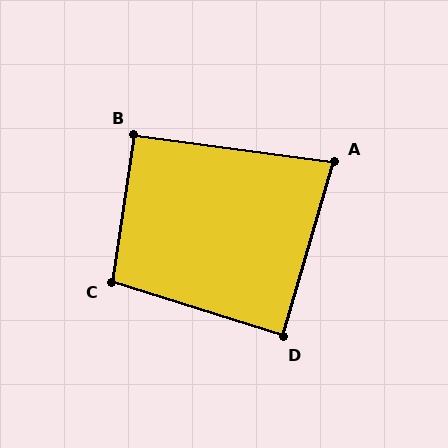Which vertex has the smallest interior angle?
A, at approximately 81 degrees.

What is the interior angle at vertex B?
Approximately 91 degrees (approximately right).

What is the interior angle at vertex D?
Approximately 89 degrees (approximately right).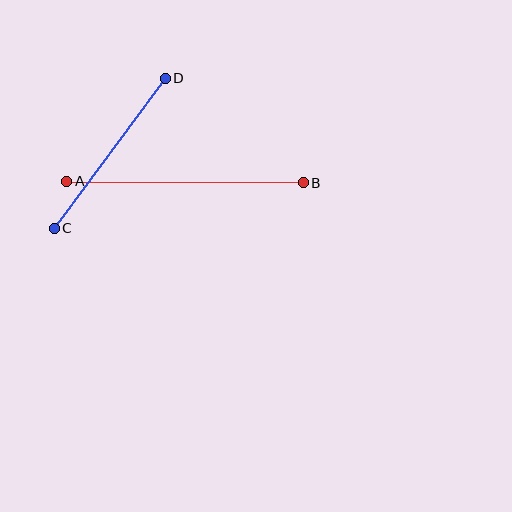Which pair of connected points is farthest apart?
Points A and B are farthest apart.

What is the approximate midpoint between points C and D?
The midpoint is at approximately (110, 153) pixels.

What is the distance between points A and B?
The distance is approximately 237 pixels.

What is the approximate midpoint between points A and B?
The midpoint is at approximately (185, 182) pixels.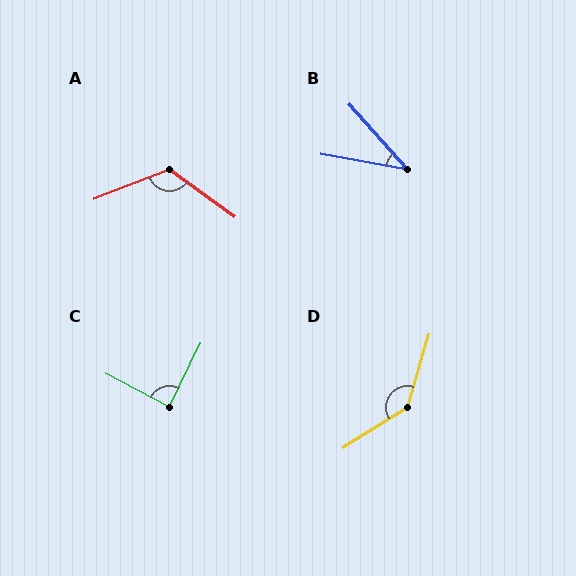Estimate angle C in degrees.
Approximately 88 degrees.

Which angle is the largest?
D, at approximately 138 degrees.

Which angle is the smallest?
B, at approximately 38 degrees.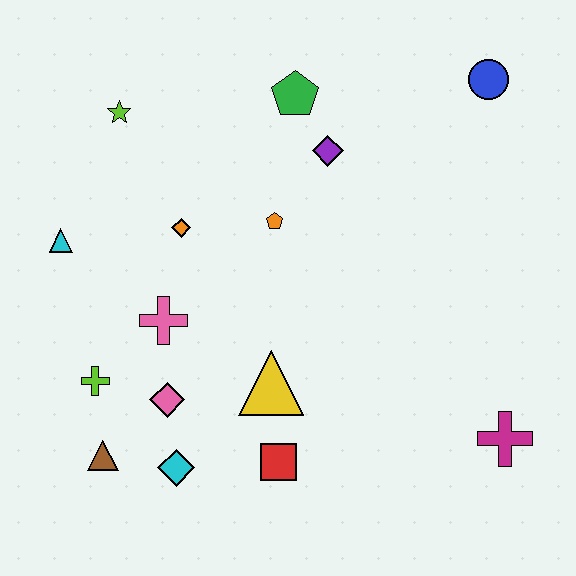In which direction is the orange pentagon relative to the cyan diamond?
The orange pentagon is above the cyan diamond.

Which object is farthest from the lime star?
The magenta cross is farthest from the lime star.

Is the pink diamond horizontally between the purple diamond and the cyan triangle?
Yes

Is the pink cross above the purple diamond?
No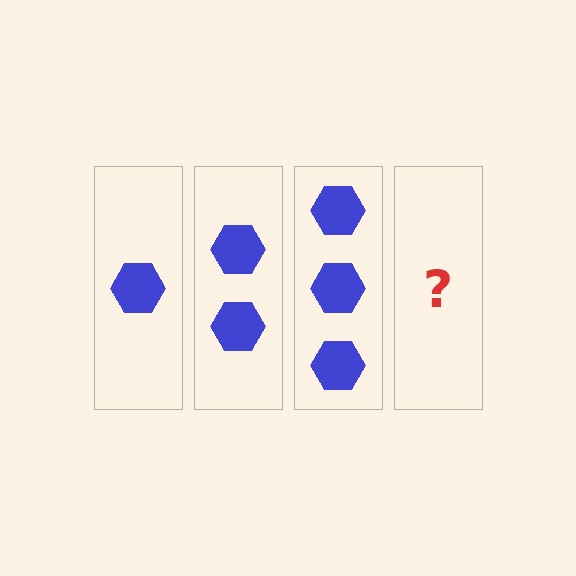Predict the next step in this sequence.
The next step is 4 hexagons.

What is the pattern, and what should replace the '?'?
The pattern is that each step adds one more hexagon. The '?' should be 4 hexagons.